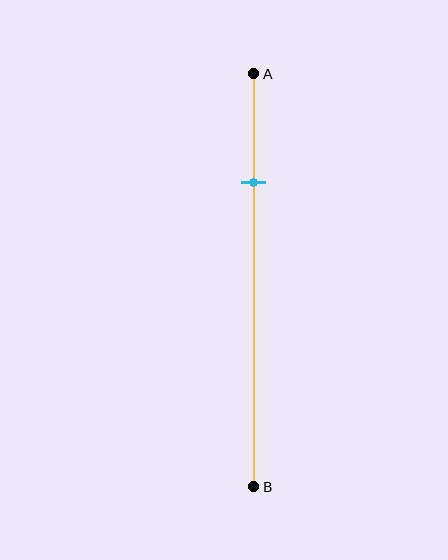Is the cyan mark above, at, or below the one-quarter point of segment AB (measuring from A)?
The cyan mark is approximately at the one-quarter point of segment AB.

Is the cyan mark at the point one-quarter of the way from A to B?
Yes, the mark is approximately at the one-quarter point.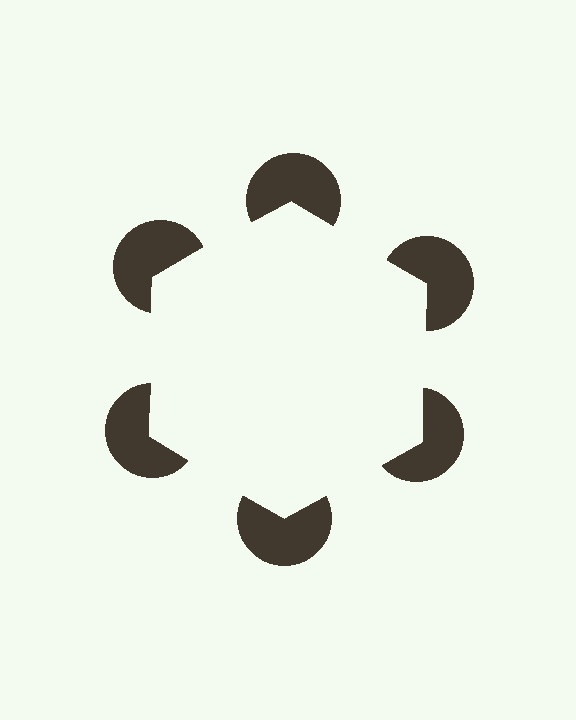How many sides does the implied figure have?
6 sides.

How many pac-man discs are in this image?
There are 6 — one at each vertex of the illusory hexagon.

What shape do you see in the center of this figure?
An illusory hexagon — its edges are inferred from the aligned wedge cuts in the pac-man discs, not physically drawn.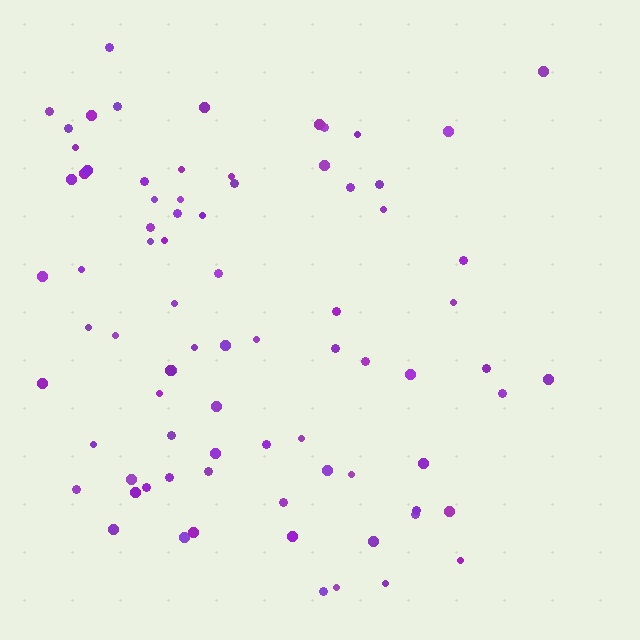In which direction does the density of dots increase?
From right to left, with the left side densest.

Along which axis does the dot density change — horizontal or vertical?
Horizontal.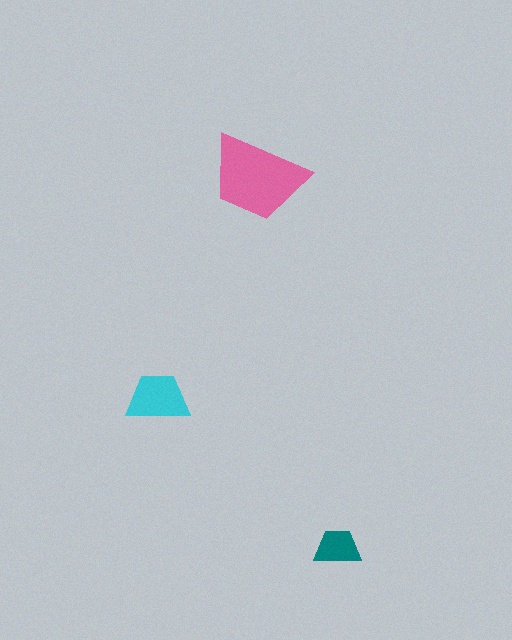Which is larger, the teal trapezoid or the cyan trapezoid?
The cyan one.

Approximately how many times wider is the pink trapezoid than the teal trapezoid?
About 2 times wider.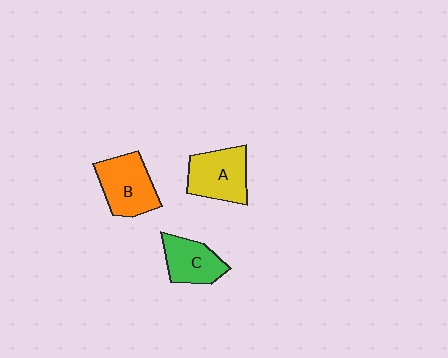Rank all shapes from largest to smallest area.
From largest to smallest: B (orange), A (yellow), C (green).